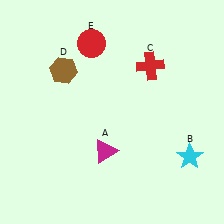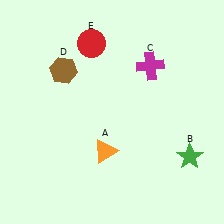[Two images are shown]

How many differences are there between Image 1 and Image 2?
There are 3 differences between the two images.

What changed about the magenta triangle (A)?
In Image 1, A is magenta. In Image 2, it changed to orange.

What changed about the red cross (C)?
In Image 1, C is red. In Image 2, it changed to magenta.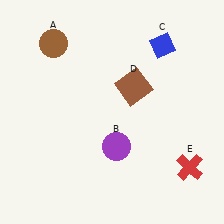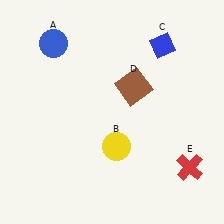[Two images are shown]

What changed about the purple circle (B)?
In Image 1, B is purple. In Image 2, it changed to yellow.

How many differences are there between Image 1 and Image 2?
There are 2 differences between the two images.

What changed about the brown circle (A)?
In Image 1, A is brown. In Image 2, it changed to blue.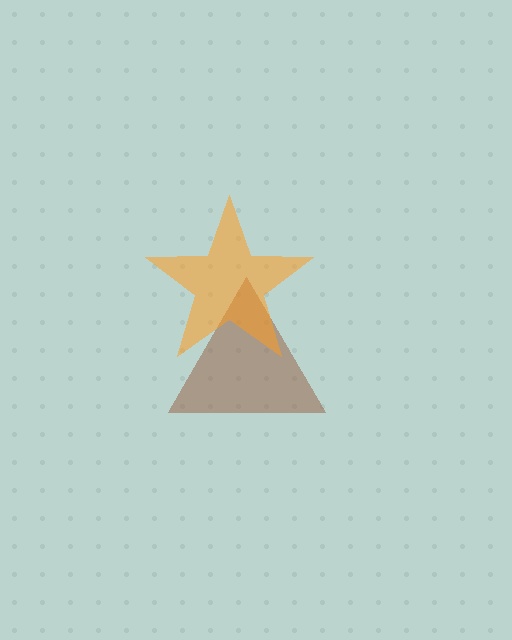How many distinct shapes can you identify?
There are 2 distinct shapes: a brown triangle, an orange star.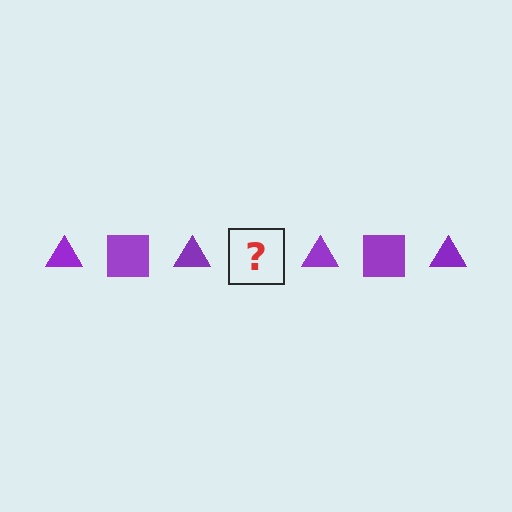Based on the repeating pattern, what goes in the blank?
The blank should be a purple square.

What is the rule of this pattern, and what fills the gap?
The rule is that the pattern cycles through triangle, square shapes in purple. The gap should be filled with a purple square.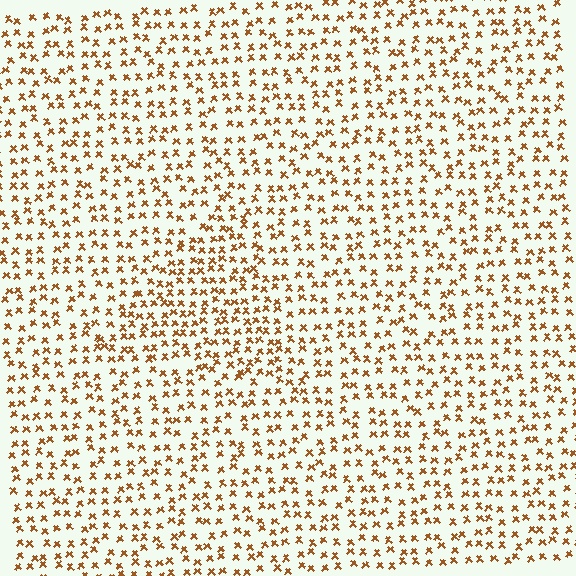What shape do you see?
I see a triangle.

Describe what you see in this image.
The image contains small brown elements arranged at two different densities. A triangle-shaped region is visible where the elements are more densely packed than the surrounding area.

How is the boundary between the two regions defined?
The boundary is defined by a change in element density (approximately 1.5x ratio). All elements are the same color, size, and shape.